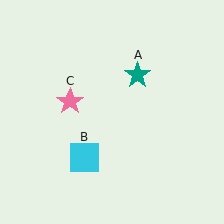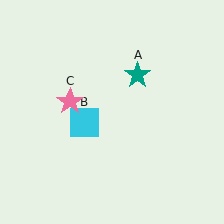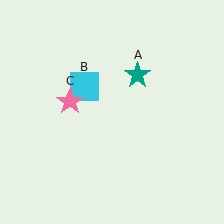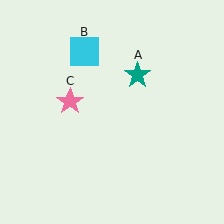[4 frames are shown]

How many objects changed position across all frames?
1 object changed position: cyan square (object B).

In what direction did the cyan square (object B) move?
The cyan square (object B) moved up.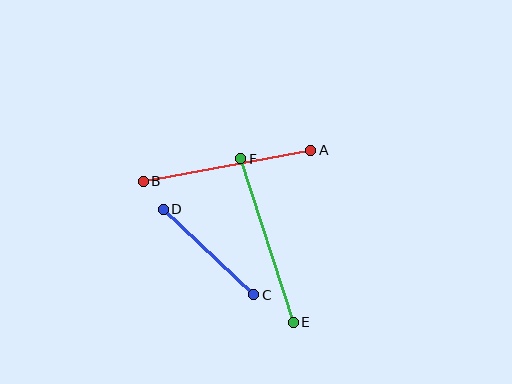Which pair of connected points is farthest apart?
Points E and F are farthest apart.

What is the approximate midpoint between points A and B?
The midpoint is at approximately (227, 166) pixels.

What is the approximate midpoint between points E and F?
The midpoint is at approximately (267, 240) pixels.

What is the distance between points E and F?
The distance is approximately 171 pixels.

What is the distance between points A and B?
The distance is approximately 171 pixels.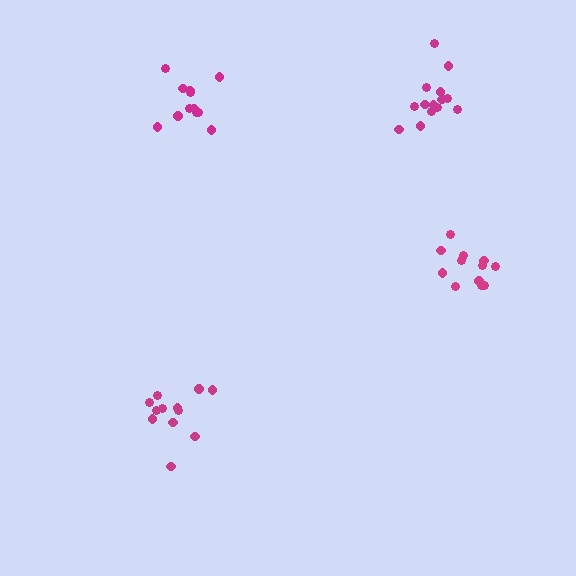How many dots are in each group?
Group 1: 12 dots, Group 2: 14 dots, Group 3: 12 dots, Group 4: 12 dots (50 total).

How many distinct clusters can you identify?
There are 4 distinct clusters.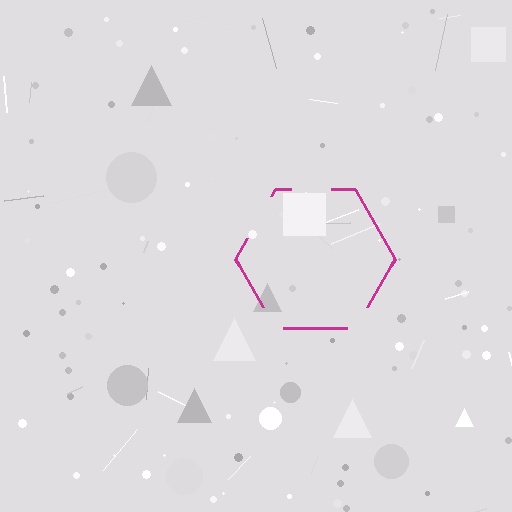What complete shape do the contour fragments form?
The contour fragments form a hexagon.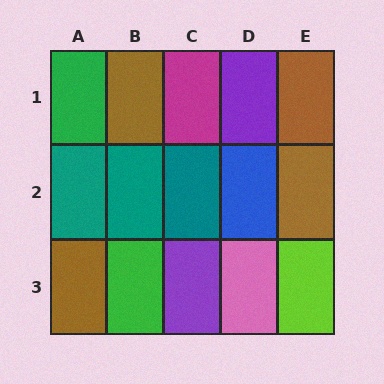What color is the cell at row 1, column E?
Brown.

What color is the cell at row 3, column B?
Green.